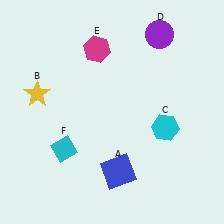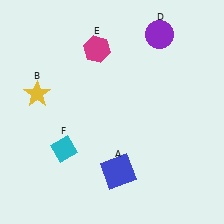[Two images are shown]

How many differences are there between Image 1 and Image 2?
There is 1 difference between the two images.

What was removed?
The cyan hexagon (C) was removed in Image 2.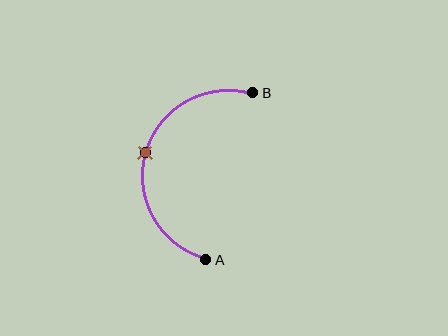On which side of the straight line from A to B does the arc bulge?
The arc bulges to the left of the straight line connecting A and B.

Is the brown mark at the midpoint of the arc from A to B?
Yes. The brown mark lies on the arc at equal arc-length from both A and B — it is the arc midpoint.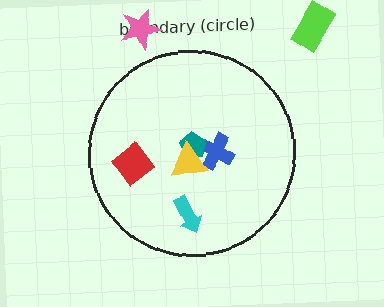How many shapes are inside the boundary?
5 inside, 2 outside.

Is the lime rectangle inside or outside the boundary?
Outside.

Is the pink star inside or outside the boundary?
Outside.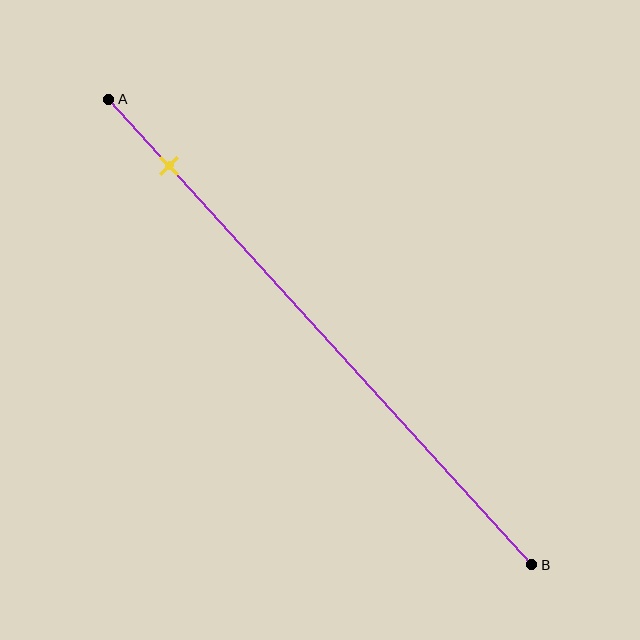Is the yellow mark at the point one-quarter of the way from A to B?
No, the mark is at about 15% from A, not at the 25% one-quarter point.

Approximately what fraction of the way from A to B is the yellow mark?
The yellow mark is approximately 15% of the way from A to B.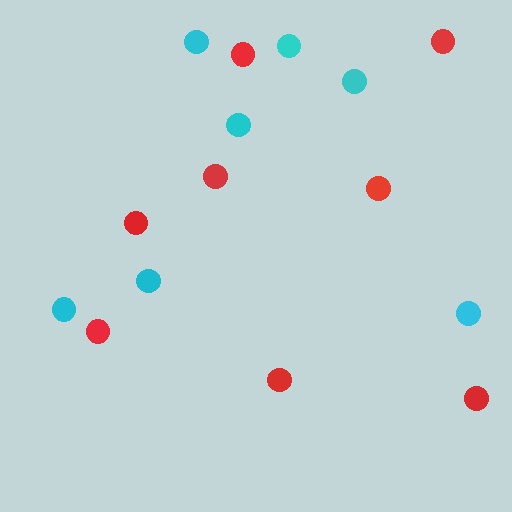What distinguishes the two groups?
There are 2 groups: one group of red circles (8) and one group of cyan circles (7).